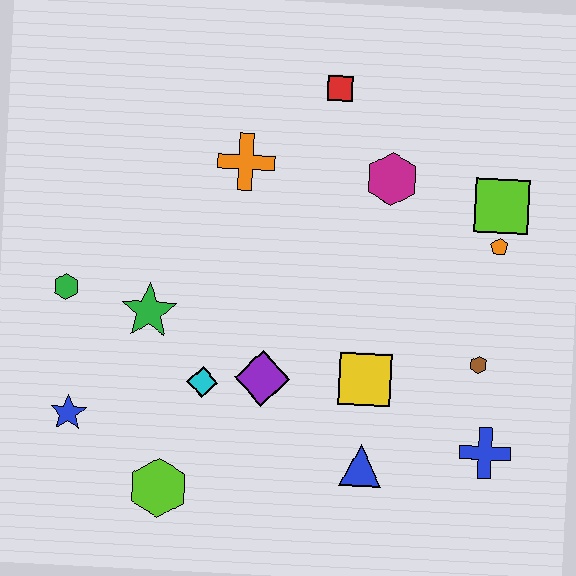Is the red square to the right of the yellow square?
No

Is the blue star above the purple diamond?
No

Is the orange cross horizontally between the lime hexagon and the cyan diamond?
No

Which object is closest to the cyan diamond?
The purple diamond is closest to the cyan diamond.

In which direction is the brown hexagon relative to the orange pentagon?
The brown hexagon is below the orange pentagon.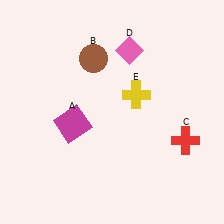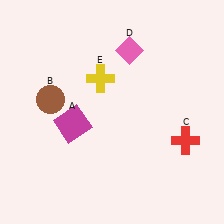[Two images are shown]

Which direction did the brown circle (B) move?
The brown circle (B) moved left.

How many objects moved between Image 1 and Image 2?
2 objects moved between the two images.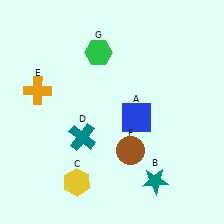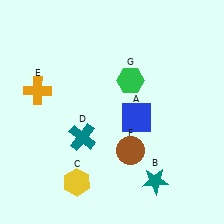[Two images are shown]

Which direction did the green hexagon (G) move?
The green hexagon (G) moved right.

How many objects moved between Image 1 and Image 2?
1 object moved between the two images.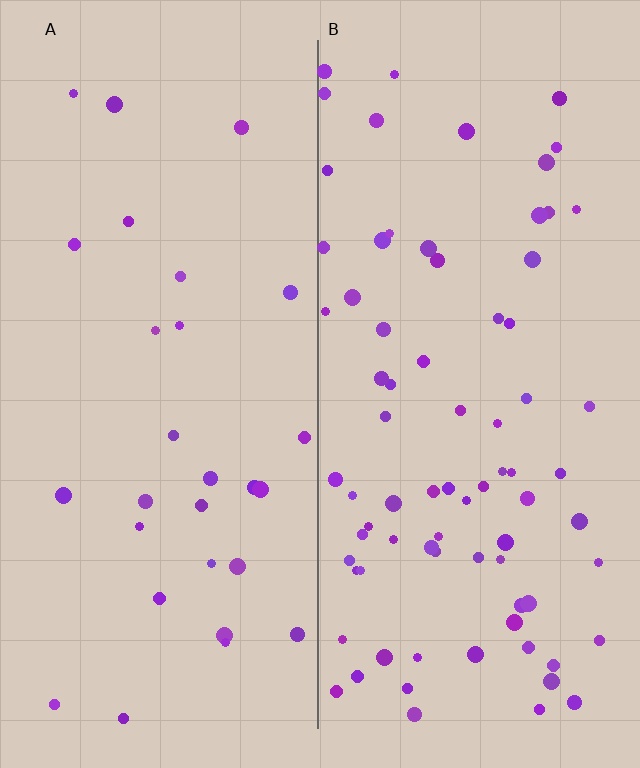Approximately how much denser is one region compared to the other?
Approximately 2.8× — region B over region A.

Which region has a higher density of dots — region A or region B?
B (the right).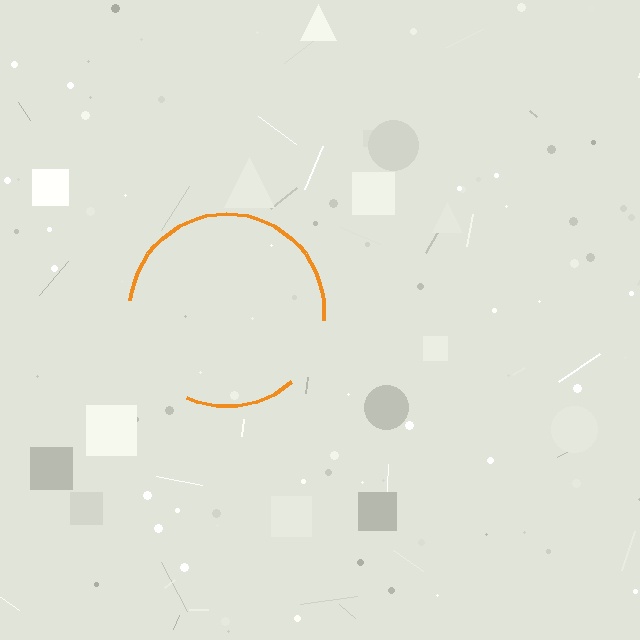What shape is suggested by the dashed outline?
The dashed outline suggests a circle.